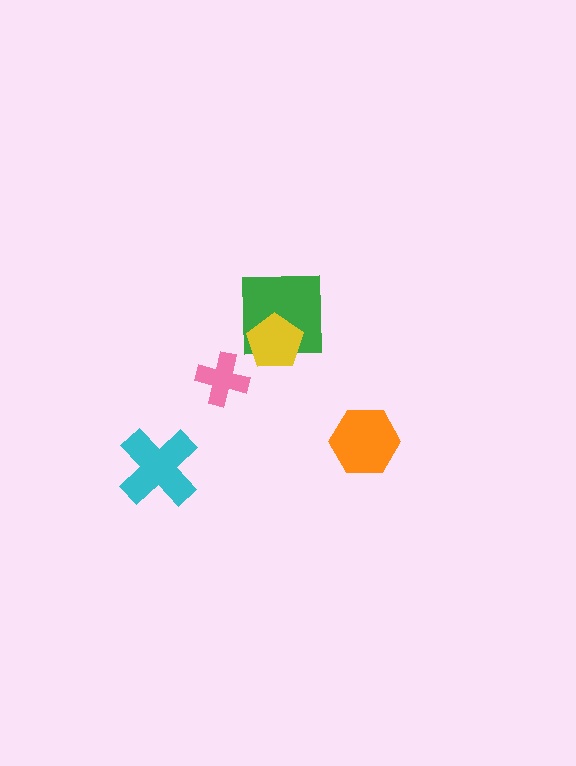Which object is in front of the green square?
The yellow pentagon is in front of the green square.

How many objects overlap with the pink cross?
0 objects overlap with the pink cross.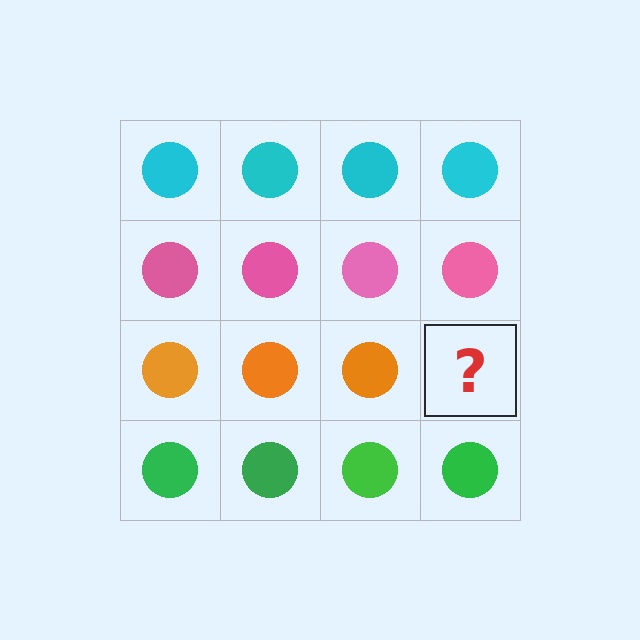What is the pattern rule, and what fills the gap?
The rule is that each row has a consistent color. The gap should be filled with an orange circle.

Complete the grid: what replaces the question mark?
The question mark should be replaced with an orange circle.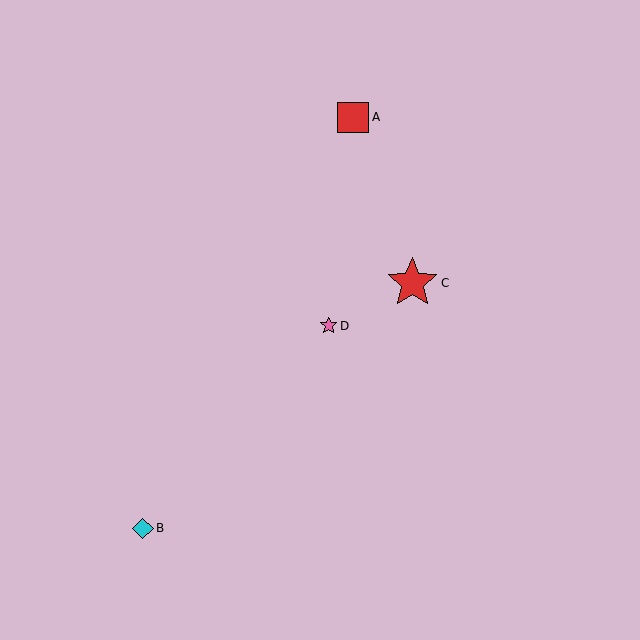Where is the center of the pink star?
The center of the pink star is at (329, 326).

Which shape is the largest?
The red star (labeled C) is the largest.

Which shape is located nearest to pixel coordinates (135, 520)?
The cyan diamond (labeled B) at (143, 528) is nearest to that location.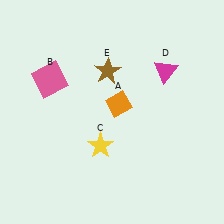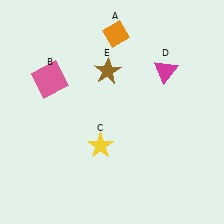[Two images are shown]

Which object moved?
The orange diamond (A) moved up.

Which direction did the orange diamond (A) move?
The orange diamond (A) moved up.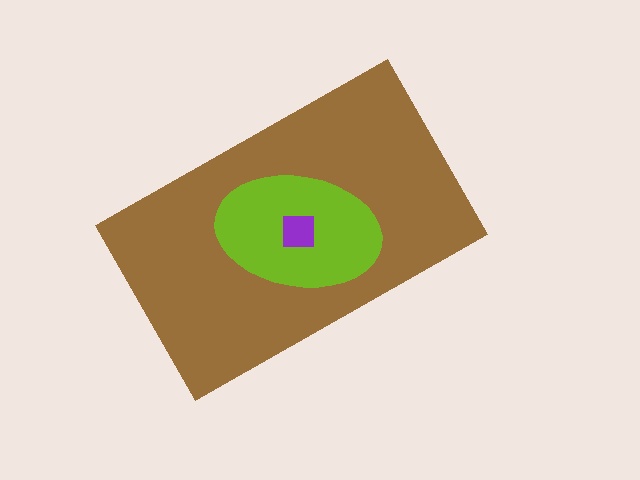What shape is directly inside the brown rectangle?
The lime ellipse.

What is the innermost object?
The purple square.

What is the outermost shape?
The brown rectangle.